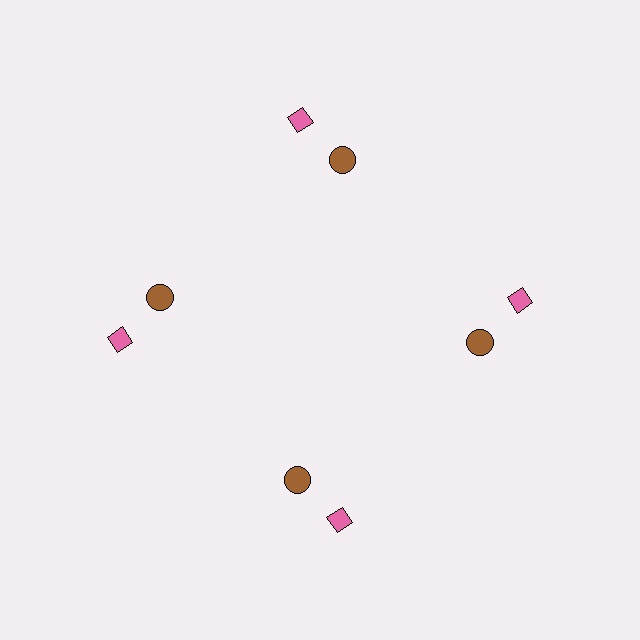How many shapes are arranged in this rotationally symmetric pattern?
There are 8 shapes, arranged in 4 groups of 2.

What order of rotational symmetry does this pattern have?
This pattern has 4-fold rotational symmetry.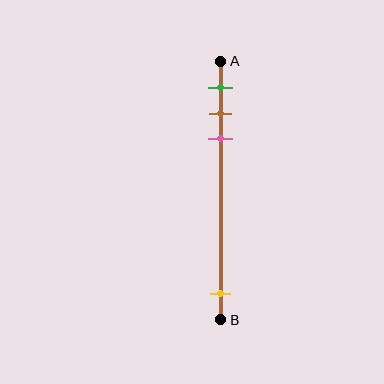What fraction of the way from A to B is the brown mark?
The brown mark is approximately 20% (0.2) of the way from A to B.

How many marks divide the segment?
There are 4 marks dividing the segment.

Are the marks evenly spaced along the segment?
No, the marks are not evenly spaced.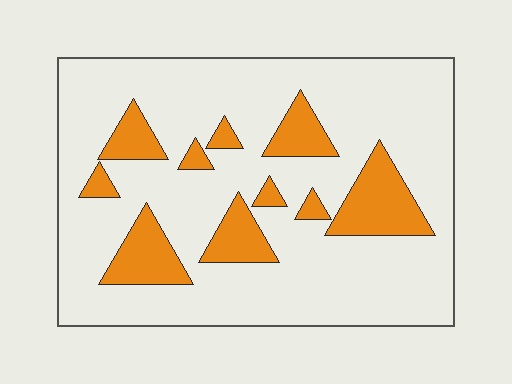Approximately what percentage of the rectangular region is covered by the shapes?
Approximately 20%.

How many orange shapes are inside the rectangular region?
10.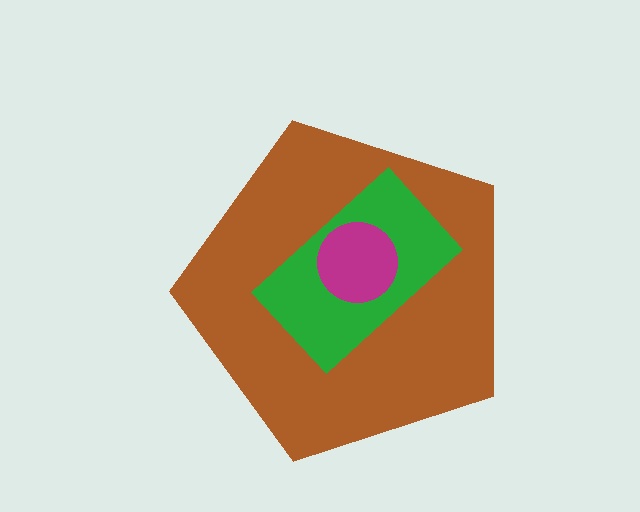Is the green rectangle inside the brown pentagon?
Yes.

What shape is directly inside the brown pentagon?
The green rectangle.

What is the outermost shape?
The brown pentagon.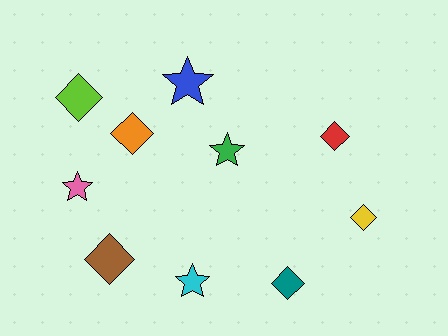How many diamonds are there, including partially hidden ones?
There are 6 diamonds.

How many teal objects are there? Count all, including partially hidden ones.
There is 1 teal object.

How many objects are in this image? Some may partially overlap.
There are 10 objects.